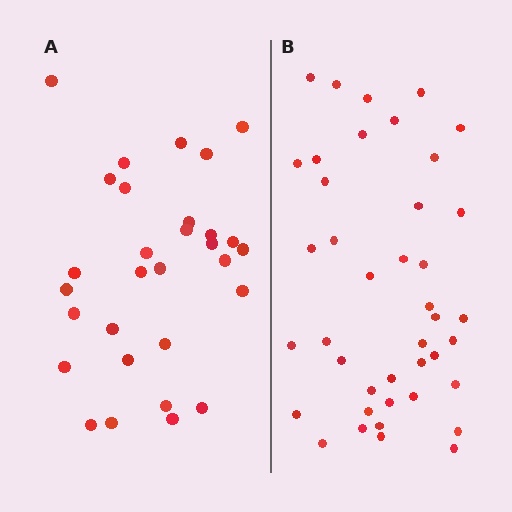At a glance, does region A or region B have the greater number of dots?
Region B (the right region) has more dots.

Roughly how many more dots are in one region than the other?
Region B has roughly 12 or so more dots than region A.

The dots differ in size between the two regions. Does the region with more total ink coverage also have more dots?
No. Region A has more total ink coverage because its dots are larger, but region B actually contains more individual dots. Total area can be misleading — the number of items is what matters here.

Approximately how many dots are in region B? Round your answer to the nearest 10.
About 40 dots. (The exact count is 41, which rounds to 40.)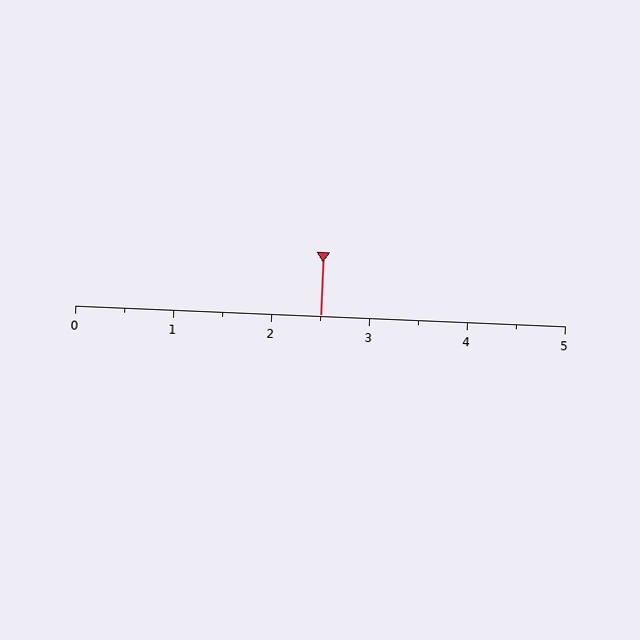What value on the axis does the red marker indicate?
The marker indicates approximately 2.5.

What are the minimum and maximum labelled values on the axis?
The axis runs from 0 to 5.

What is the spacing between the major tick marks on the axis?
The major ticks are spaced 1 apart.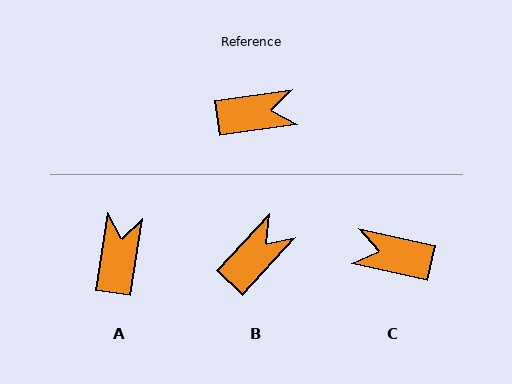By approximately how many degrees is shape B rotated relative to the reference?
Approximately 39 degrees counter-clockwise.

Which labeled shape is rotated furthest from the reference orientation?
C, about 160 degrees away.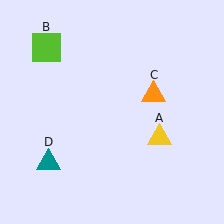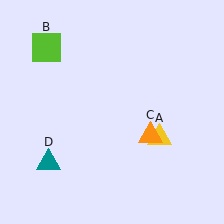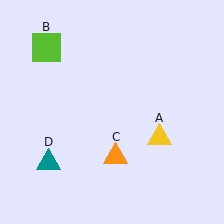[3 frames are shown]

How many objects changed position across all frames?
1 object changed position: orange triangle (object C).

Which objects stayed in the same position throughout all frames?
Yellow triangle (object A) and lime square (object B) and teal triangle (object D) remained stationary.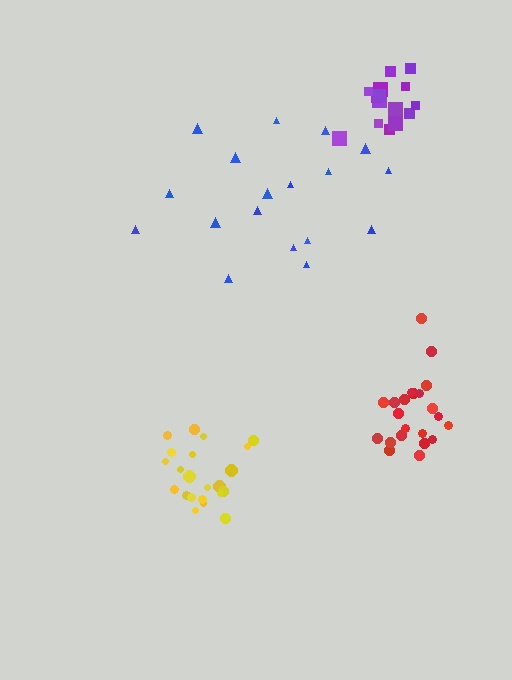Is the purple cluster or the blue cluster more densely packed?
Purple.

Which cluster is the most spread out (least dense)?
Blue.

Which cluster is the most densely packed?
Yellow.